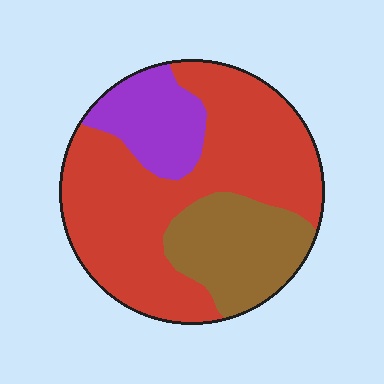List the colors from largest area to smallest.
From largest to smallest: red, brown, purple.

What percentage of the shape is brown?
Brown takes up about one quarter (1/4) of the shape.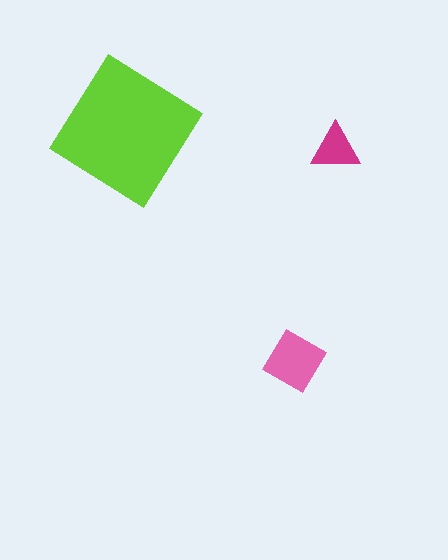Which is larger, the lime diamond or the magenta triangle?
The lime diamond.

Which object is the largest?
The lime diamond.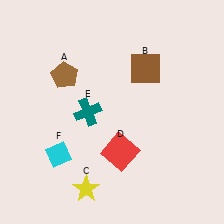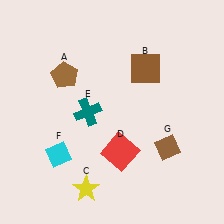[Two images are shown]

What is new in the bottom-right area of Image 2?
A brown diamond (G) was added in the bottom-right area of Image 2.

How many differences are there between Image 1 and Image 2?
There is 1 difference between the two images.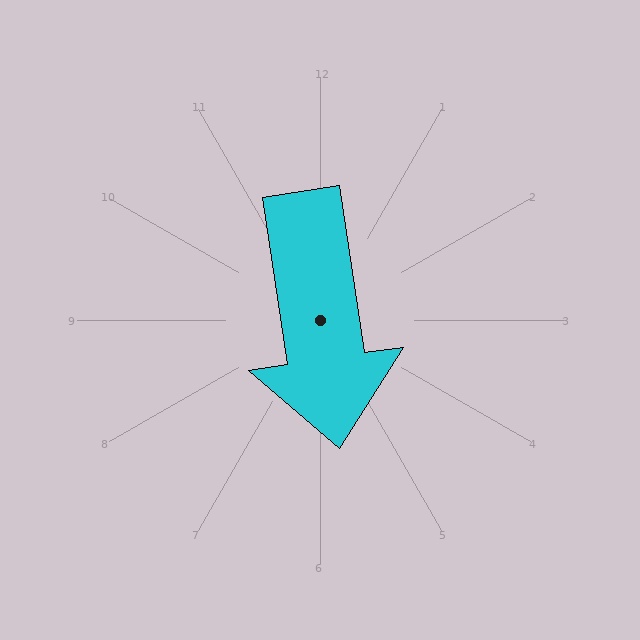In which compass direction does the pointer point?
South.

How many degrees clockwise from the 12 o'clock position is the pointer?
Approximately 171 degrees.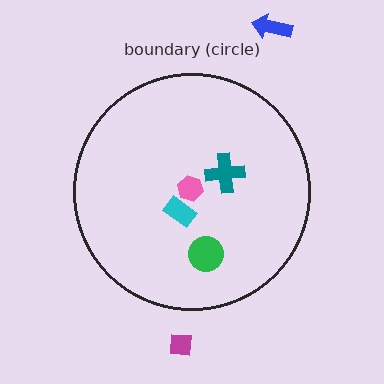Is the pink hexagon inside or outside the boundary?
Inside.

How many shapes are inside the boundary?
4 inside, 2 outside.